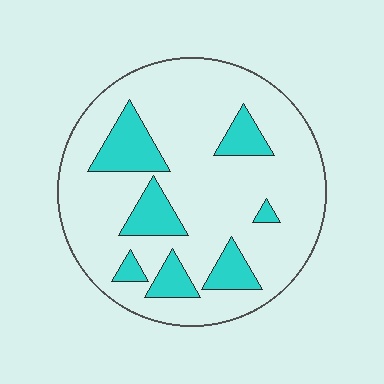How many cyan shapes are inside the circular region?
7.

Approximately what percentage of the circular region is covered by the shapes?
Approximately 20%.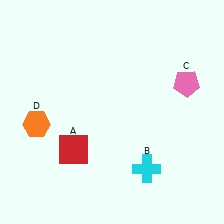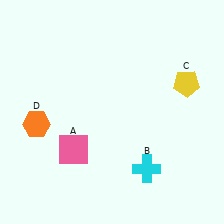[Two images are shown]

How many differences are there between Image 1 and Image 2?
There are 2 differences between the two images.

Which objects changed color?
A changed from red to pink. C changed from pink to yellow.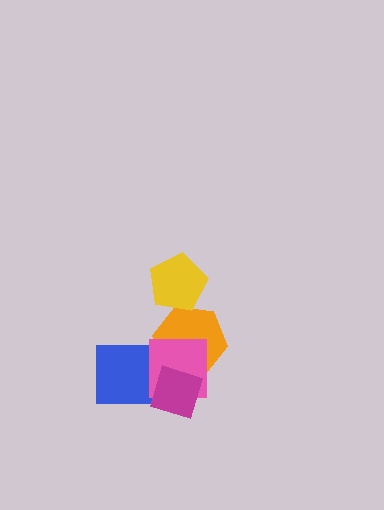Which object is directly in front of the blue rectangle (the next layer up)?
The pink square is directly in front of the blue rectangle.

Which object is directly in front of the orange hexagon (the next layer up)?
The blue rectangle is directly in front of the orange hexagon.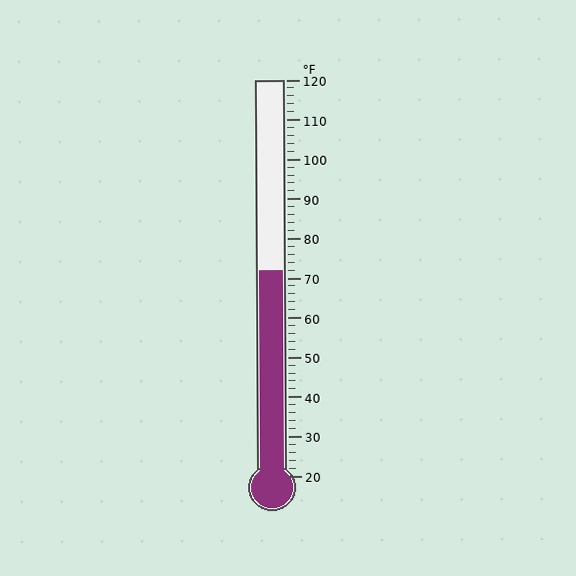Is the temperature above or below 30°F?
The temperature is above 30°F.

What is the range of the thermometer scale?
The thermometer scale ranges from 20°F to 120°F.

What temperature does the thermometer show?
The thermometer shows approximately 72°F.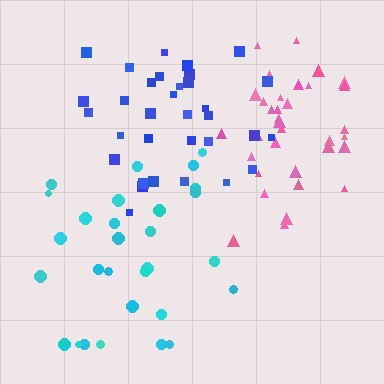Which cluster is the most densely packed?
Blue.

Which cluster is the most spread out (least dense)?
Cyan.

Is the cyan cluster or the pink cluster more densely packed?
Pink.